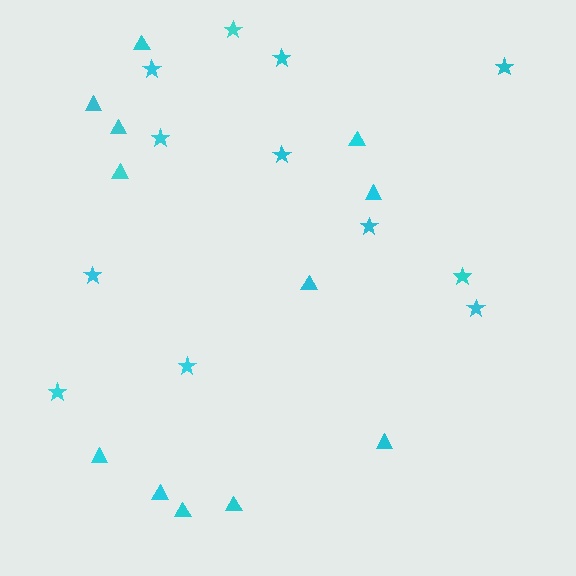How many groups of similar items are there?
There are 2 groups: one group of stars (12) and one group of triangles (12).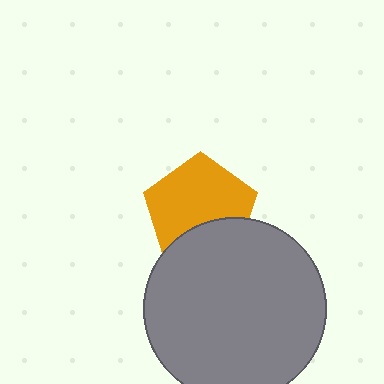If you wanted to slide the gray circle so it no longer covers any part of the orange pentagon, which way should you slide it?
Slide it down — that is the most direct way to separate the two shapes.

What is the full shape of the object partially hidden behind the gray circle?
The partially hidden object is an orange pentagon.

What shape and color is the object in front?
The object in front is a gray circle.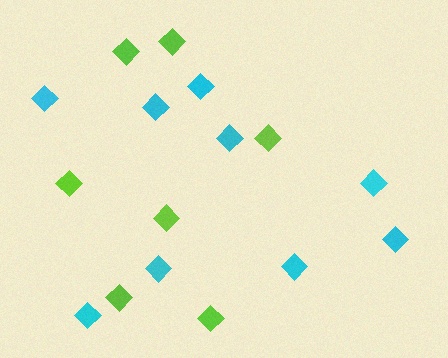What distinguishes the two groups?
There are 2 groups: one group of cyan diamonds (9) and one group of lime diamonds (7).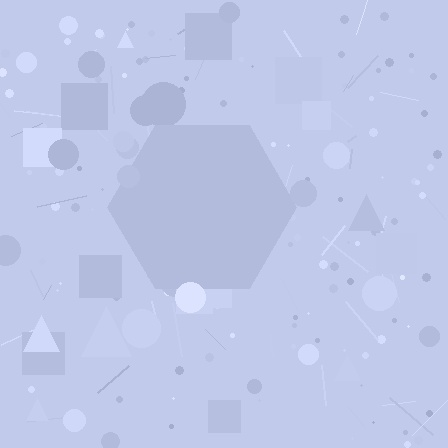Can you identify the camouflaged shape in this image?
The camouflaged shape is a hexagon.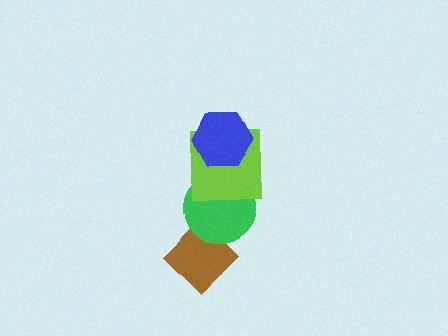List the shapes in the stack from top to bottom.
From top to bottom: the blue hexagon, the lime square, the green circle, the brown diamond.